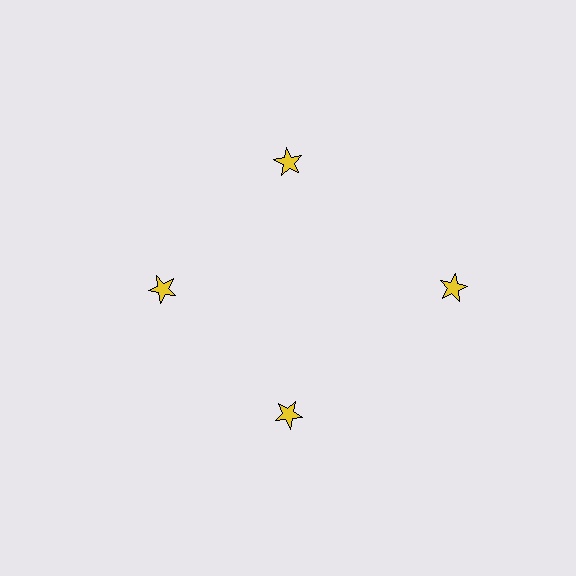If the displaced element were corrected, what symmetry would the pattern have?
It would have 4-fold rotational symmetry — the pattern would map onto itself every 90 degrees.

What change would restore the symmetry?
The symmetry would be restored by moving it inward, back onto the ring so that all 4 stars sit at equal angles and equal distance from the center.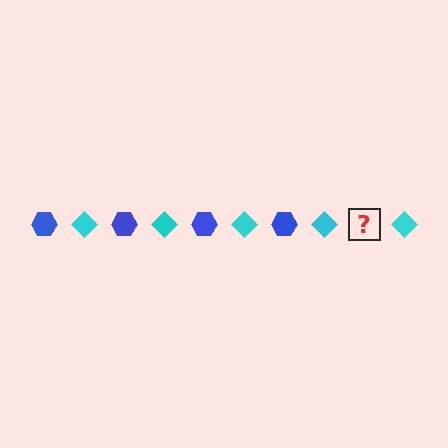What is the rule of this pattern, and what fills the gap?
The rule is that the pattern alternates between blue hexagon and cyan diamond. The gap should be filled with a blue hexagon.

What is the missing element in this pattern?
The missing element is a blue hexagon.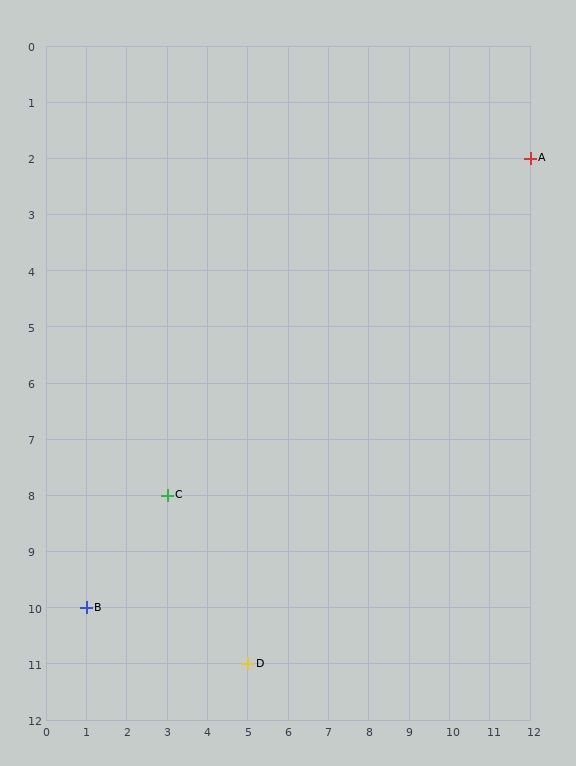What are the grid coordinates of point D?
Point D is at grid coordinates (5, 11).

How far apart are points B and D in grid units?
Points B and D are 4 columns and 1 row apart (about 4.1 grid units diagonally).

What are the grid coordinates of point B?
Point B is at grid coordinates (1, 10).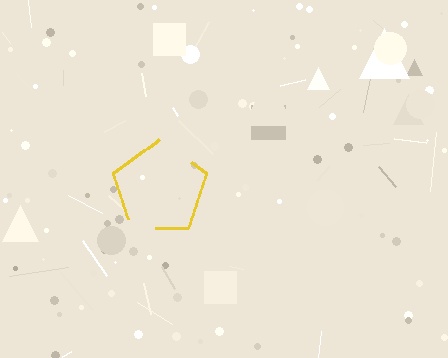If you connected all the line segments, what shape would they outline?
They would outline a pentagon.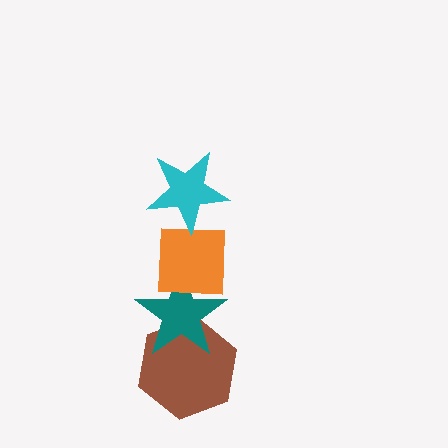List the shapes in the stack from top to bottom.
From top to bottom: the cyan star, the orange square, the teal star, the brown hexagon.